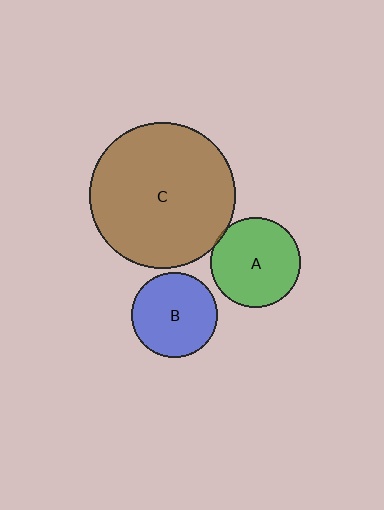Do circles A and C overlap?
Yes.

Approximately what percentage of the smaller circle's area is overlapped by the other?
Approximately 5%.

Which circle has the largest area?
Circle C (brown).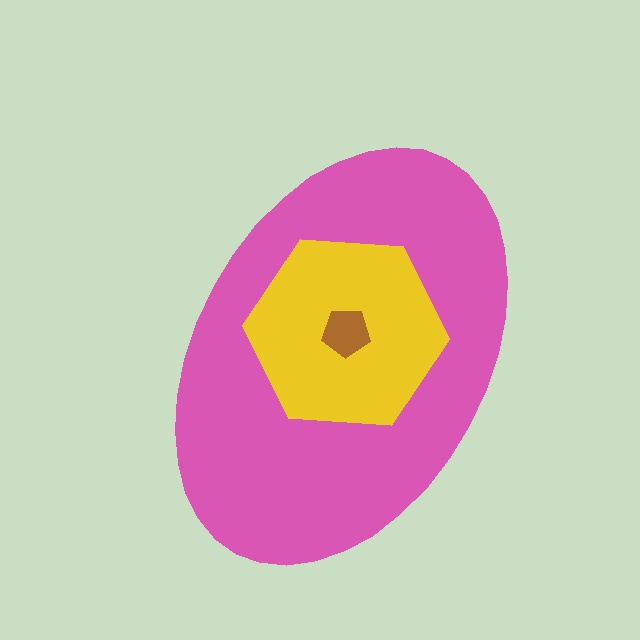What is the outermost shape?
The pink ellipse.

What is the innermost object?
The brown pentagon.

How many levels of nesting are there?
3.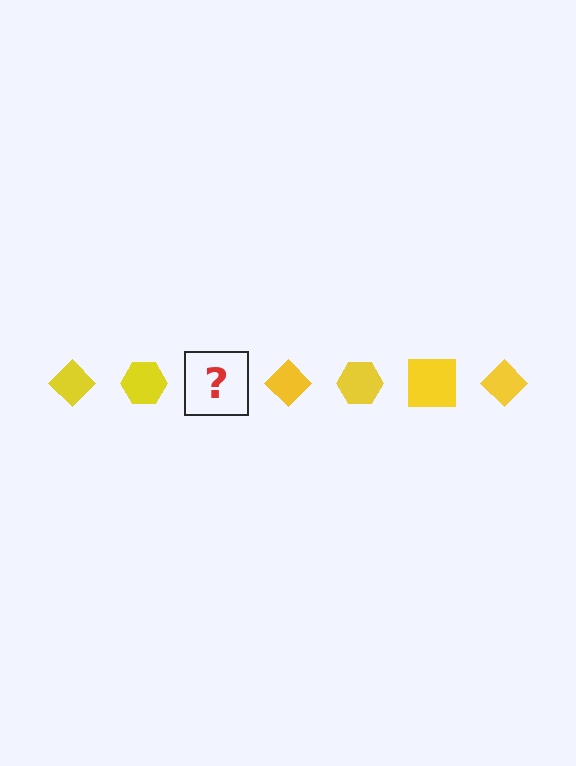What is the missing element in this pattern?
The missing element is a yellow square.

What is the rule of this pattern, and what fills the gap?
The rule is that the pattern cycles through diamond, hexagon, square shapes in yellow. The gap should be filled with a yellow square.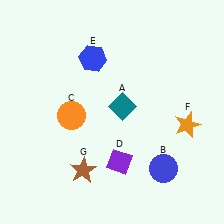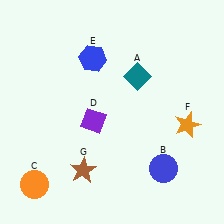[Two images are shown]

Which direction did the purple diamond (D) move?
The purple diamond (D) moved up.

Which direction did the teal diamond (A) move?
The teal diamond (A) moved up.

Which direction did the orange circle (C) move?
The orange circle (C) moved down.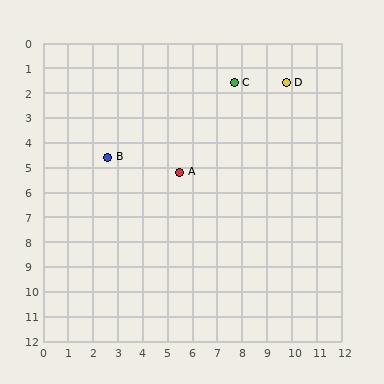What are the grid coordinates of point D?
Point D is at approximately (9.8, 1.6).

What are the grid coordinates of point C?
Point C is at approximately (7.7, 1.6).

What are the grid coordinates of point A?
Point A is at approximately (5.5, 5.2).